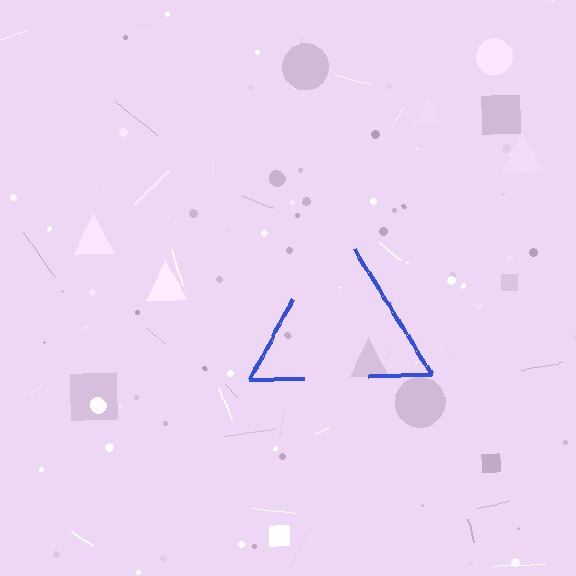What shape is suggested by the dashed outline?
The dashed outline suggests a triangle.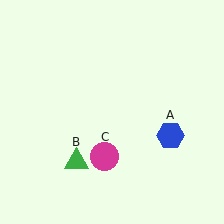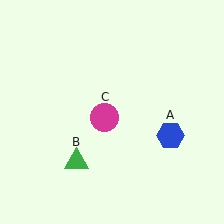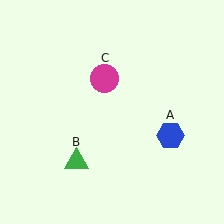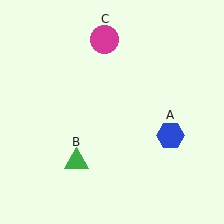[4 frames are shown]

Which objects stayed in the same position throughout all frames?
Blue hexagon (object A) and green triangle (object B) remained stationary.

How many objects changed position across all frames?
1 object changed position: magenta circle (object C).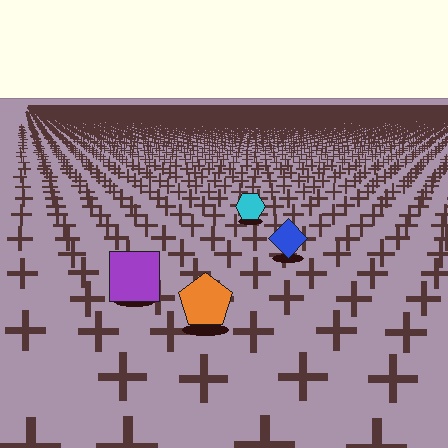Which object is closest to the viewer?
The orange pentagon is closest. The texture marks near it are larger and more spread out.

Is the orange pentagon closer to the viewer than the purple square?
Yes. The orange pentagon is closer — you can tell from the texture gradient: the ground texture is coarser near it.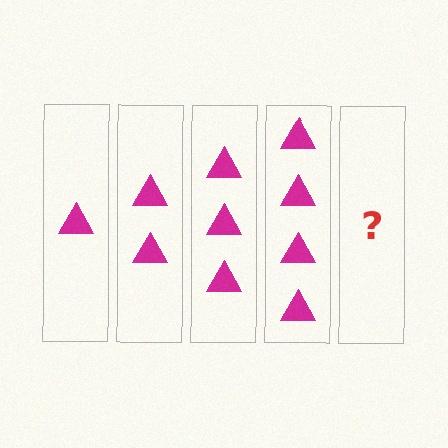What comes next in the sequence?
The next element should be 5 triangles.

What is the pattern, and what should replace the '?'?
The pattern is that each step adds one more triangle. The '?' should be 5 triangles.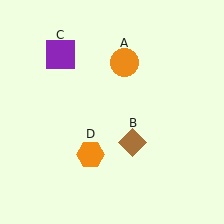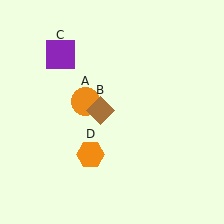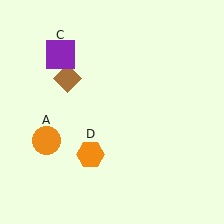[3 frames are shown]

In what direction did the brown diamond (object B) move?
The brown diamond (object B) moved up and to the left.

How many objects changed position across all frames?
2 objects changed position: orange circle (object A), brown diamond (object B).